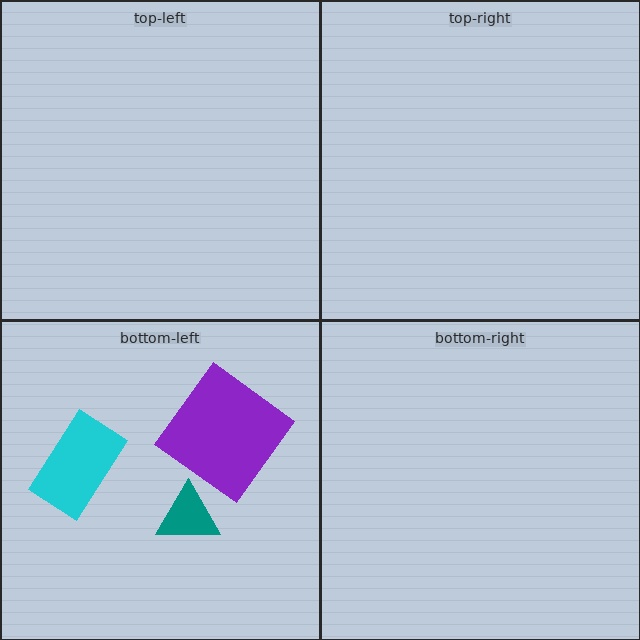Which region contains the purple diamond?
The bottom-left region.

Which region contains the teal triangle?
The bottom-left region.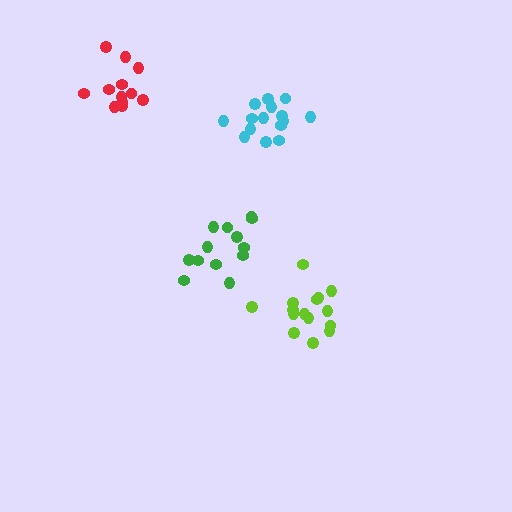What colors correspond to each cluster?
The clusters are colored: red, cyan, green, lime.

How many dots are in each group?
Group 1: 12 dots, Group 2: 15 dots, Group 3: 13 dots, Group 4: 15 dots (55 total).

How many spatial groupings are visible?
There are 4 spatial groupings.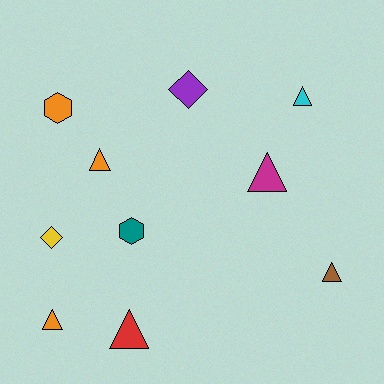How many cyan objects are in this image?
There is 1 cyan object.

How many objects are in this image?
There are 10 objects.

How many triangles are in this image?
There are 6 triangles.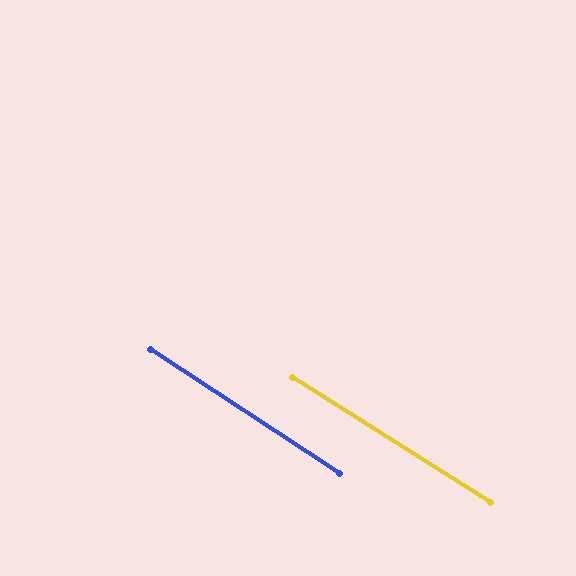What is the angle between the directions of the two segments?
Approximately 1 degree.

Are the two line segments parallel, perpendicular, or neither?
Parallel — their directions differ by only 1.0°.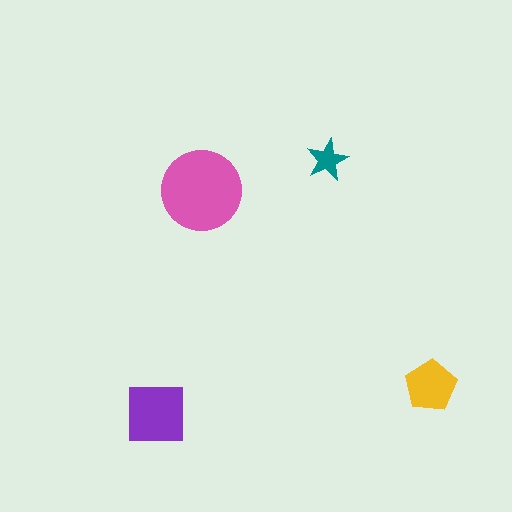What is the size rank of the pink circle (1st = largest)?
1st.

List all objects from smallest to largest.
The teal star, the yellow pentagon, the purple square, the pink circle.